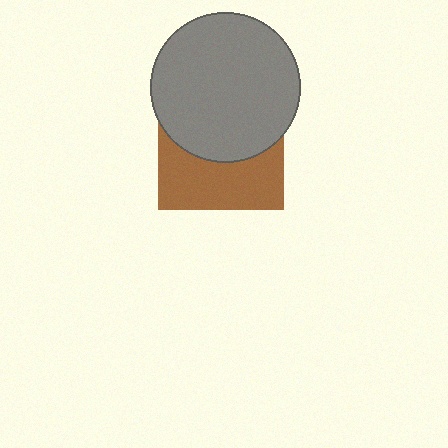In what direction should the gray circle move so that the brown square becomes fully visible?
The gray circle should move up. That is the shortest direction to clear the overlap and leave the brown square fully visible.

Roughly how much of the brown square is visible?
About half of it is visible (roughly 45%).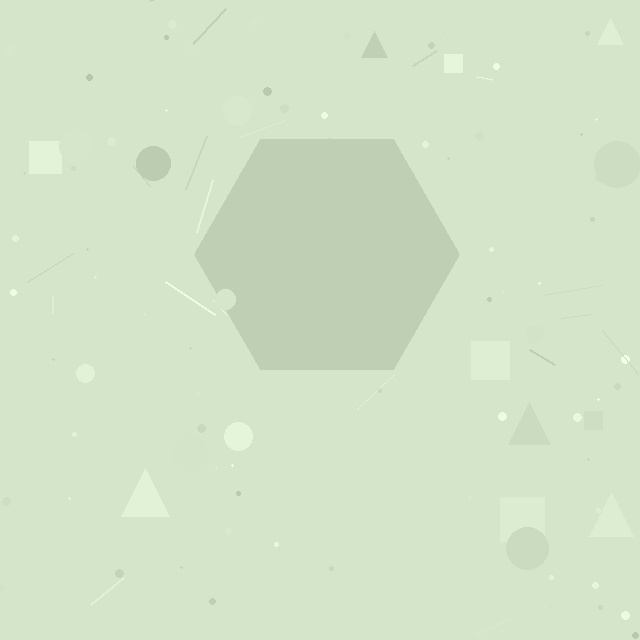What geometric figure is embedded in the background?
A hexagon is embedded in the background.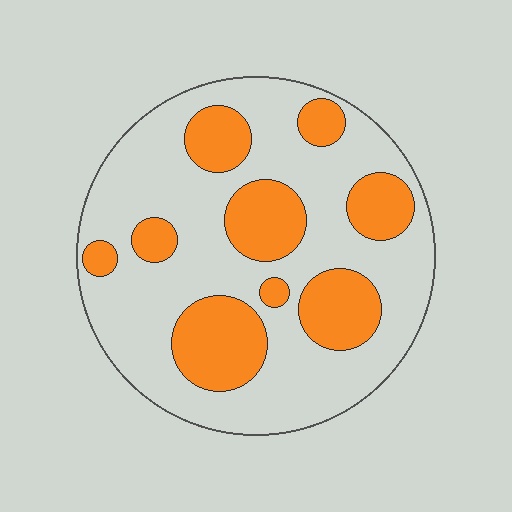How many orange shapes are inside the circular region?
9.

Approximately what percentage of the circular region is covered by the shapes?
Approximately 30%.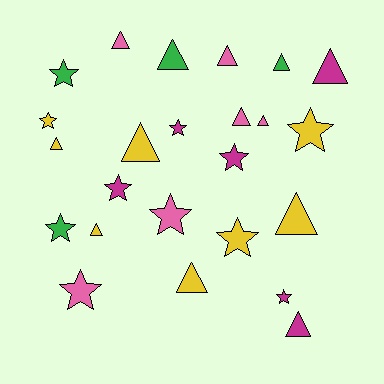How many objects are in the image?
There are 24 objects.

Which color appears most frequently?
Yellow, with 8 objects.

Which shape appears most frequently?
Triangle, with 13 objects.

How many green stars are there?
There are 2 green stars.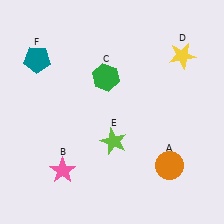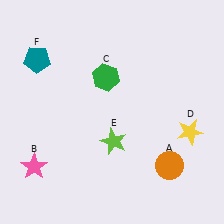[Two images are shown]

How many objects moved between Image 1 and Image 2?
2 objects moved between the two images.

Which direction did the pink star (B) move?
The pink star (B) moved left.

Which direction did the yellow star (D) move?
The yellow star (D) moved down.